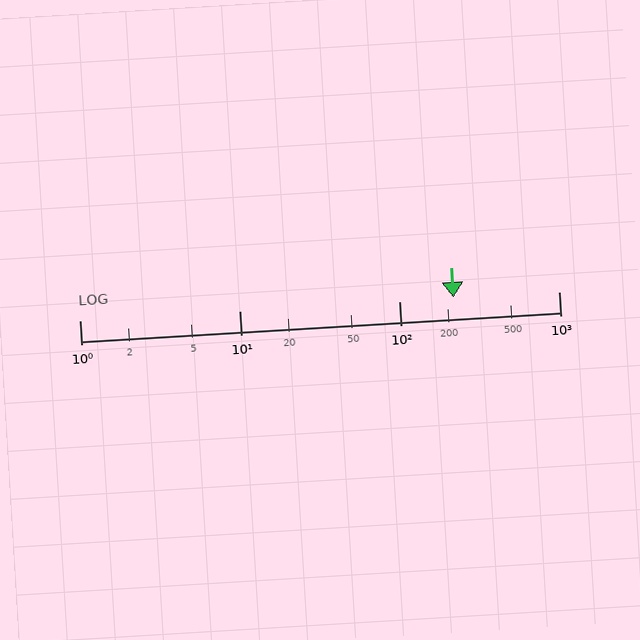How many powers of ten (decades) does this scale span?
The scale spans 3 decades, from 1 to 1000.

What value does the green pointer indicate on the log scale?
The pointer indicates approximately 220.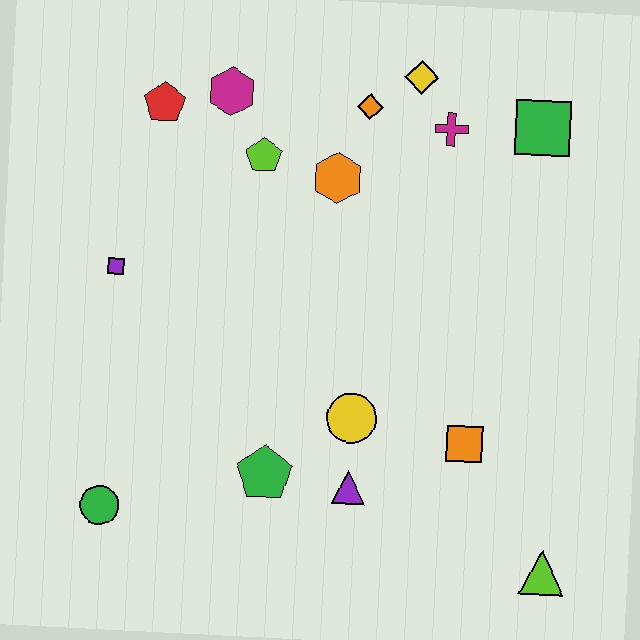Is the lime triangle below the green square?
Yes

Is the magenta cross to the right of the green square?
No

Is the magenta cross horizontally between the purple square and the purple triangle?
No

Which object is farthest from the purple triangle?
The red pentagon is farthest from the purple triangle.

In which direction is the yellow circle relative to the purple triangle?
The yellow circle is above the purple triangle.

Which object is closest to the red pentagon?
The magenta hexagon is closest to the red pentagon.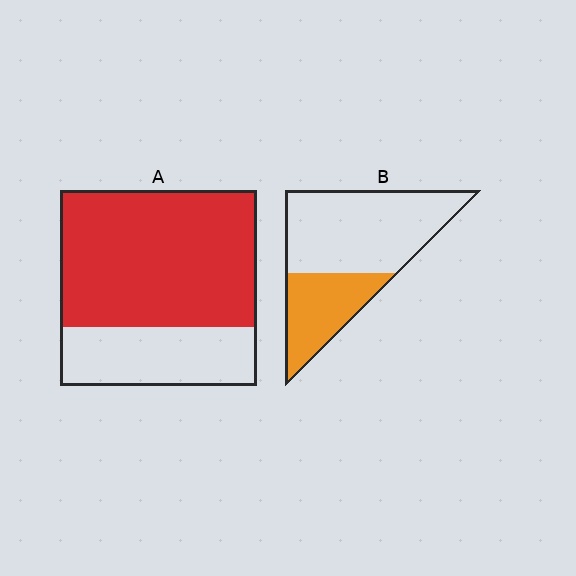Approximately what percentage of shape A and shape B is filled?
A is approximately 70% and B is approximately 35%.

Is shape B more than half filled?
No.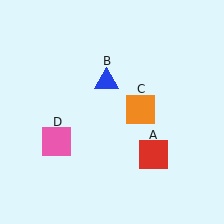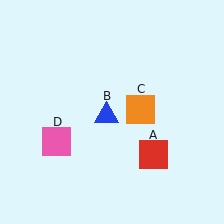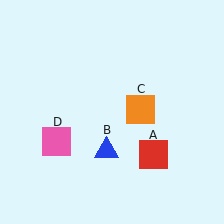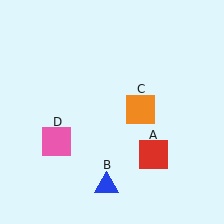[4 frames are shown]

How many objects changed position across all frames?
1 object changed position: blue triangle (object B).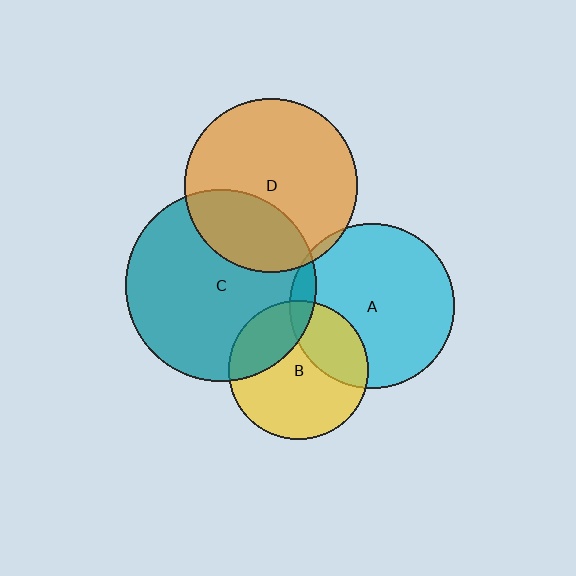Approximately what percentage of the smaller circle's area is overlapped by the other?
Approximately 30%.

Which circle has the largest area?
Circle C (teal).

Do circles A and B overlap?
Yes.